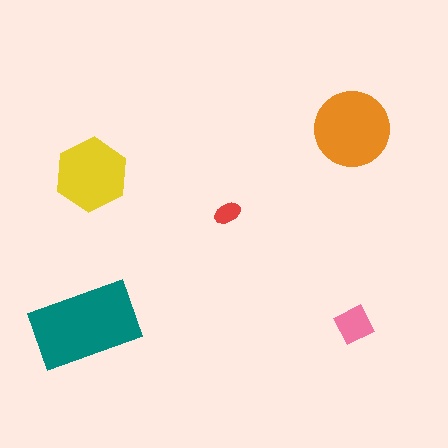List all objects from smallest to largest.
The red ellipse, the pink diamond, the yellow hexagon, the orange circle, the teal rectangle.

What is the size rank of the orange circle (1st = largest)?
2nd.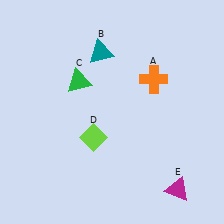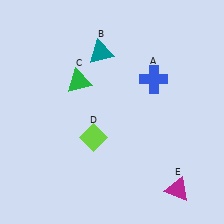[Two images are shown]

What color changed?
The cross (A) changed from orange in Image 1 to blue in Image 2.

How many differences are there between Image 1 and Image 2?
There is 1 difference between the two images.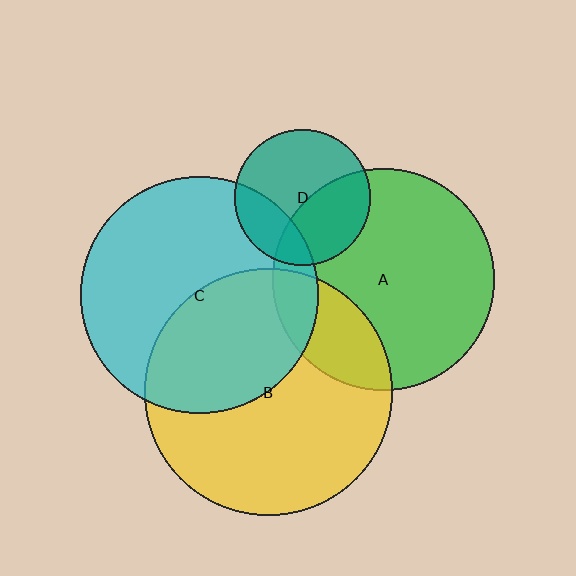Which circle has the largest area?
Circle B (yellow).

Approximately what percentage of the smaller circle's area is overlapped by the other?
Approximately 25%.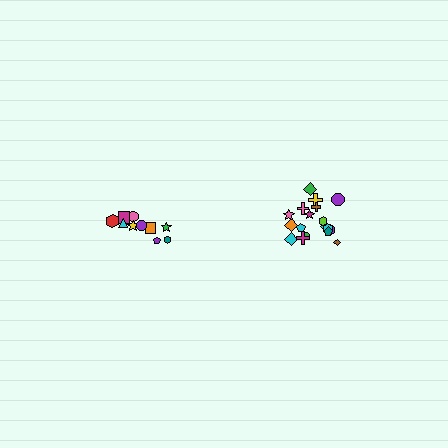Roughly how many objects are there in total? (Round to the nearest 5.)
Roughly 30 objects in total.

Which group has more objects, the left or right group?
The right group.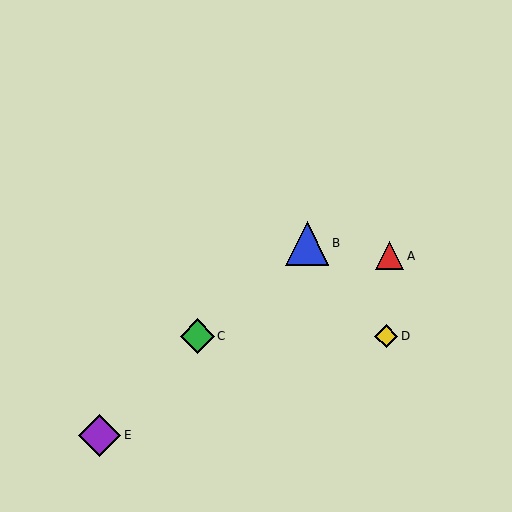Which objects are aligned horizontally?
Objects C, D are aligned horizontally.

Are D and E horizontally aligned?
No, D is at y≈336 and E is at y≈435.